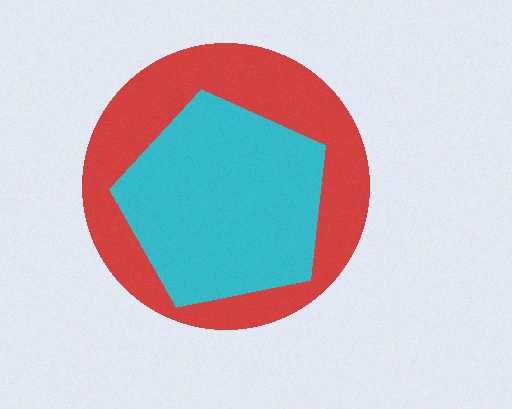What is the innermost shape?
The cyan pentagon.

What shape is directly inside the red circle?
The cyan pentagon.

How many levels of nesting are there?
2.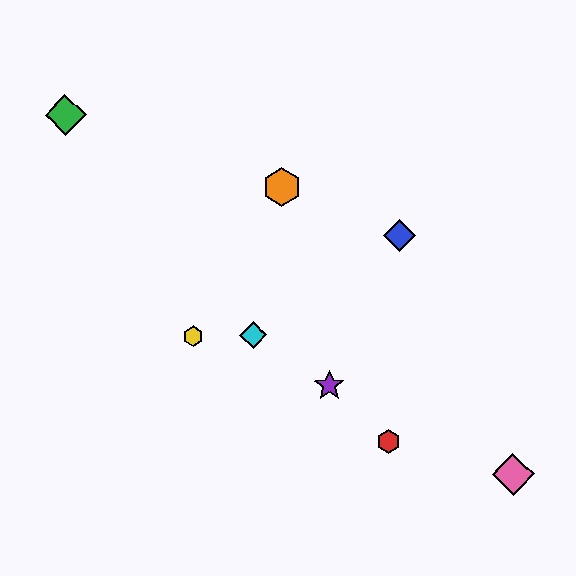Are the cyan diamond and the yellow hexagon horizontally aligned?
Yes, both are at y≈335.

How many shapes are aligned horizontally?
2 shapes (the yellow hexagon, the cyan diamond) are aligned horizontally.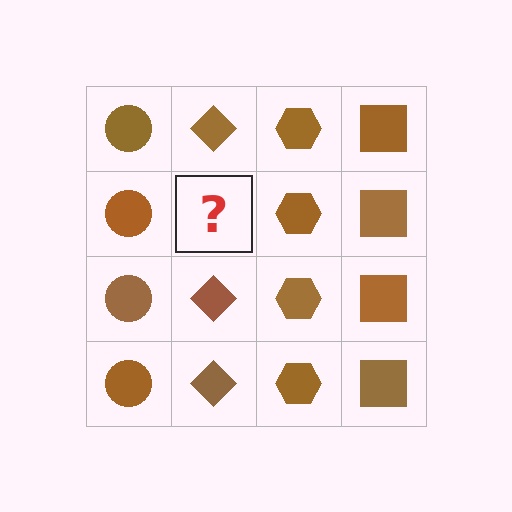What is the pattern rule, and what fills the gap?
The rule is that each column has a consistent shape. The gap should be filled with a brown diamond.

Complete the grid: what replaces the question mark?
The question mark should be replaced with a brown diamond.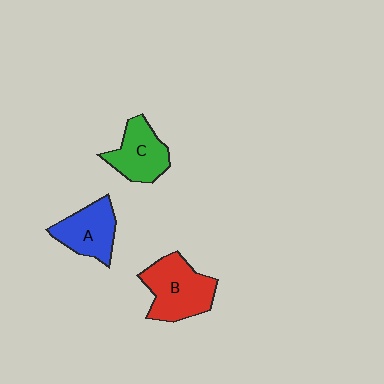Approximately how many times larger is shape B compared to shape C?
Approximately 1.3 times.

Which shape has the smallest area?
Shape C (green).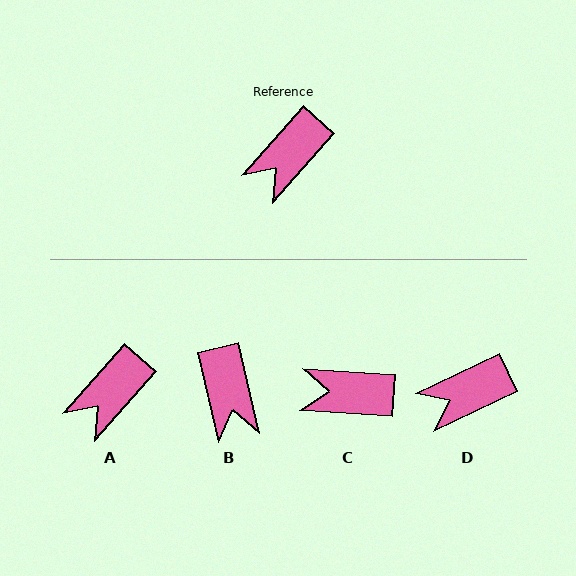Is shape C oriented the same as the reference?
No, it is off by about 52 degrees.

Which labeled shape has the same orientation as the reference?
A.